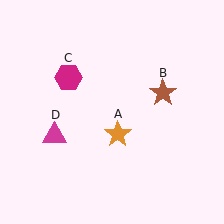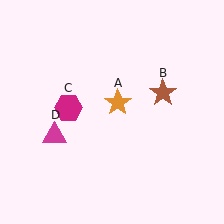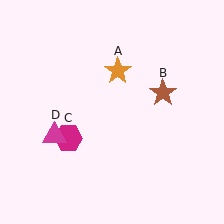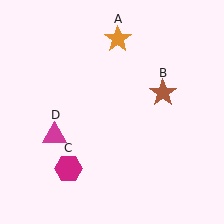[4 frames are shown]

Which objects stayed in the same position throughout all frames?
Brown star (object B) and magenta triangle (object D) remained stationary.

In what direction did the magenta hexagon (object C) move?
The magenta hexagon (object C) moved down.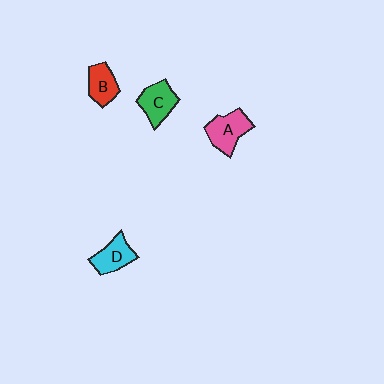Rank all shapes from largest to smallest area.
From largest to smallest: A (pink), C (green), D (cyan), B (red).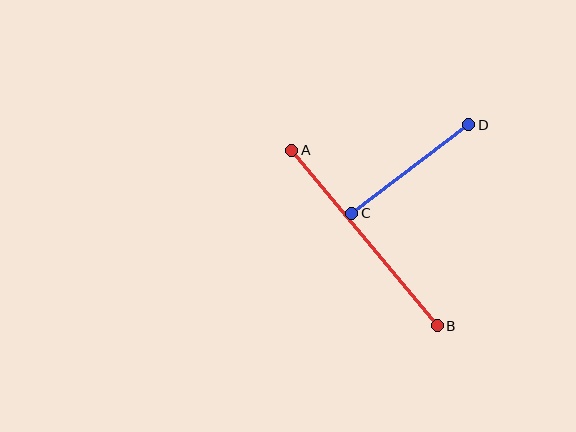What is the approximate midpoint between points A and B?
The midpoint is at approximately (364, 238) pixels.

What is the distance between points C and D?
The distance is approximately 147 pixels.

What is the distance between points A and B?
The distance is approximately 228 pixels.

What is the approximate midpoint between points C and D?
The midpoint is at approximately (410, 169) pixels.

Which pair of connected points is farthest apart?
Points A and B are farthest apart.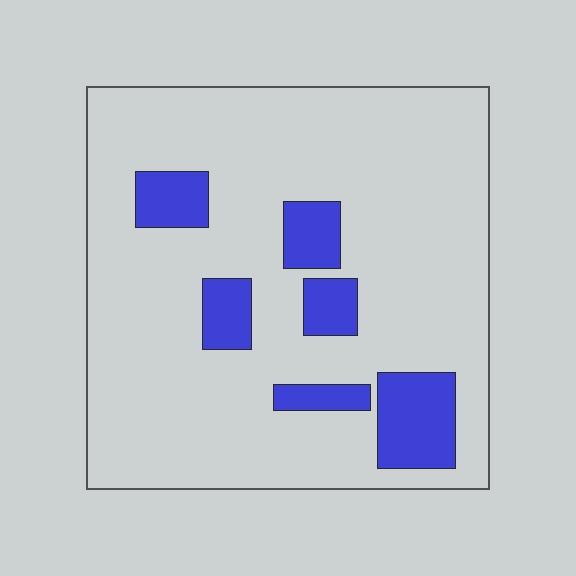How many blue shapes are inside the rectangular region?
6.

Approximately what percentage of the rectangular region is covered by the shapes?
Approximately 15%.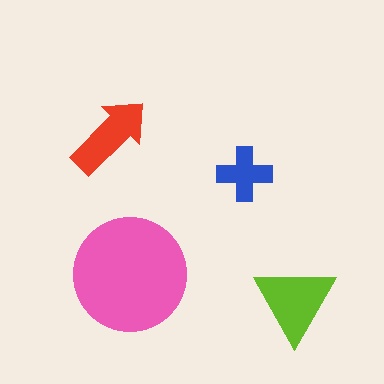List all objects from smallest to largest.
The blue cross, the red arrow, the lime triangle, the pink circle.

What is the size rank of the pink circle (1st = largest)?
1st.